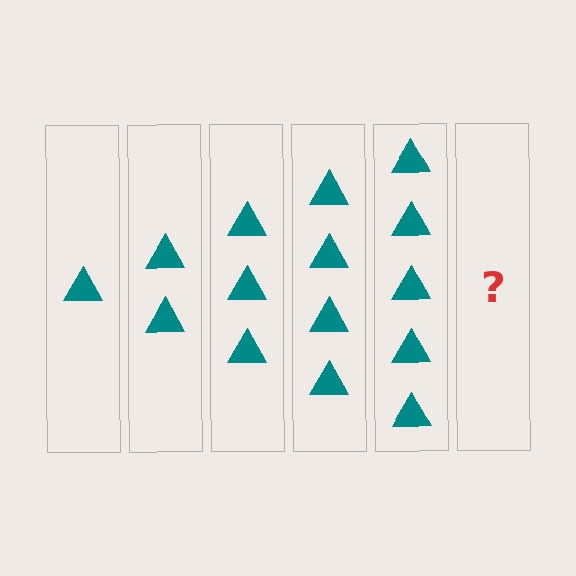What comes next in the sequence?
The next element should be 6 triangles.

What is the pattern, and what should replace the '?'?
The pattern is that each step adds one more triangle. The '?' should be 6 triangles.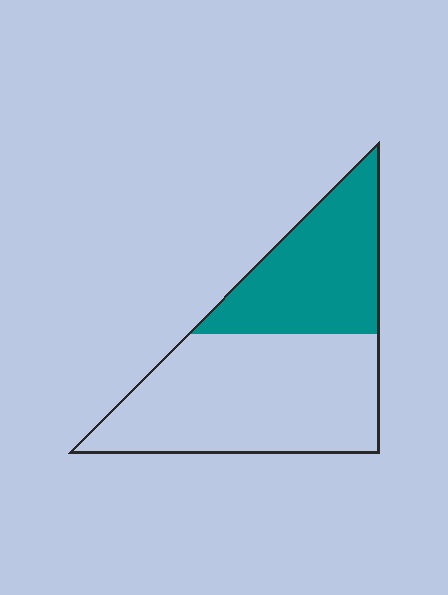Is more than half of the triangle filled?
No.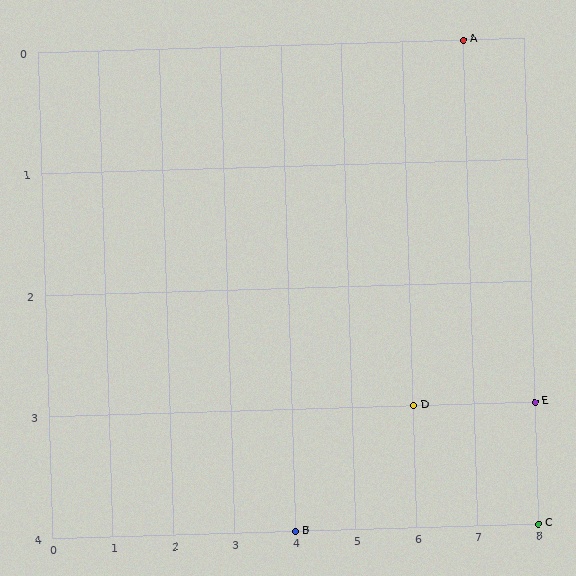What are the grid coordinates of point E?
Point E is at grid coordinates (8, 3).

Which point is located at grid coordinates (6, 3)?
Point D is at (6, 3).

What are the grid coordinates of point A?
Point A is at grid coordinates (7, 0).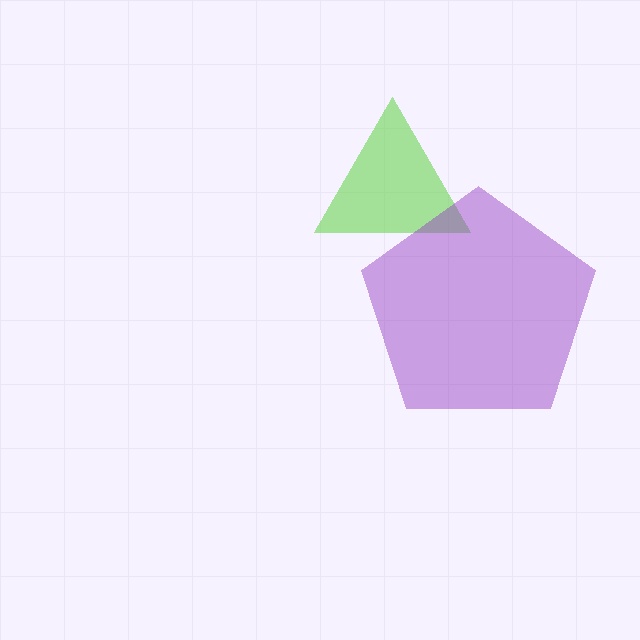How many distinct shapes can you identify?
There are 2 distinct shapes: a lime triangle, a purple pentagon.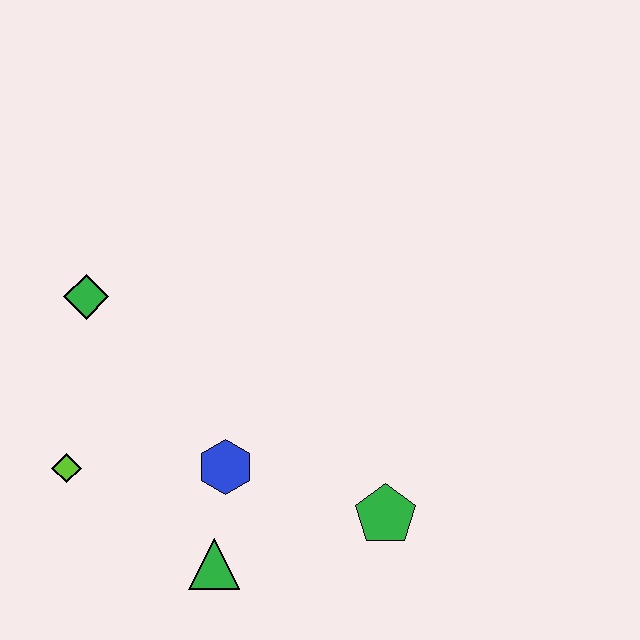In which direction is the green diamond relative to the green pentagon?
The green diamond is to the left of the green pentagon.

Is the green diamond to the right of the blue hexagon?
No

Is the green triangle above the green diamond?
No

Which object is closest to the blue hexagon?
The green triangle is closest to the blue hexagon.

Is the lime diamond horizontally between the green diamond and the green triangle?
No